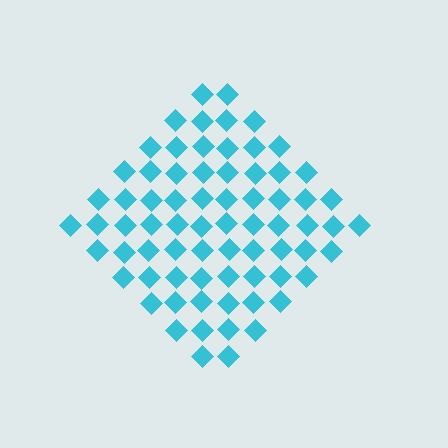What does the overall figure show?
The overall figure shows a diamond.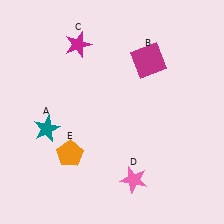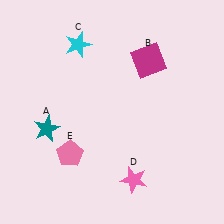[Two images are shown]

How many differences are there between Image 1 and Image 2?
There are 2 differences between the two images.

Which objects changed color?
C changed from magenta to cyan. E changed from orange to pink.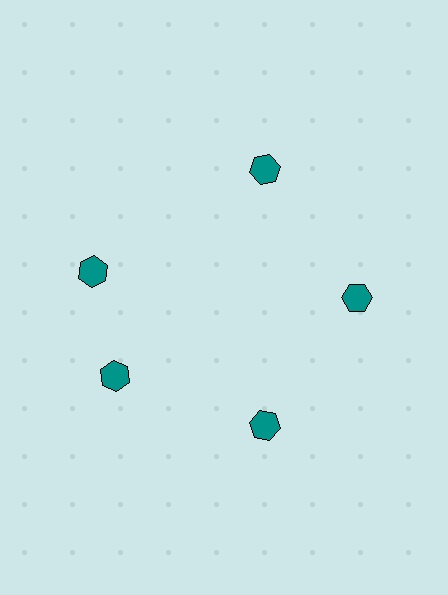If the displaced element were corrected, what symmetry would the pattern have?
It would have 5-fold rotational symmetry — the pattern would map onto itself every 72 degrees.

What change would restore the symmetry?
The symmetry would be restored by rotating it back into even spacing with its neighbors so that all 5 hexagons sit at equal angles and equal distance from the center.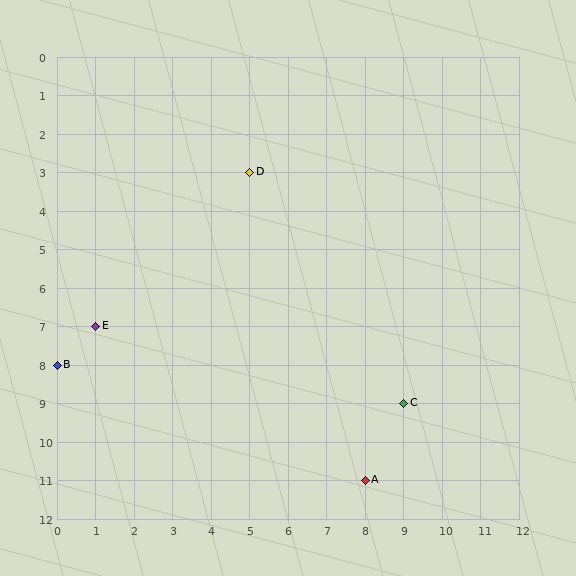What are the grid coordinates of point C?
Point C is at grid coordinates (9, 9).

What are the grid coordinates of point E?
Point E is at grid coordinates (1, 7).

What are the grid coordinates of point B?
Point B is at grid coordinates (0, 8).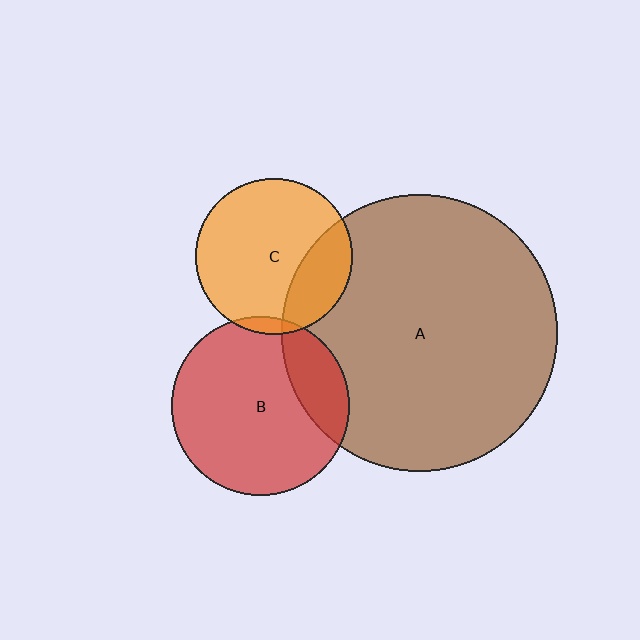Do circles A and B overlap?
Yes.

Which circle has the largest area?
Circle A (brown).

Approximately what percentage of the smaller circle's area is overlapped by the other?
Approximately 20%.